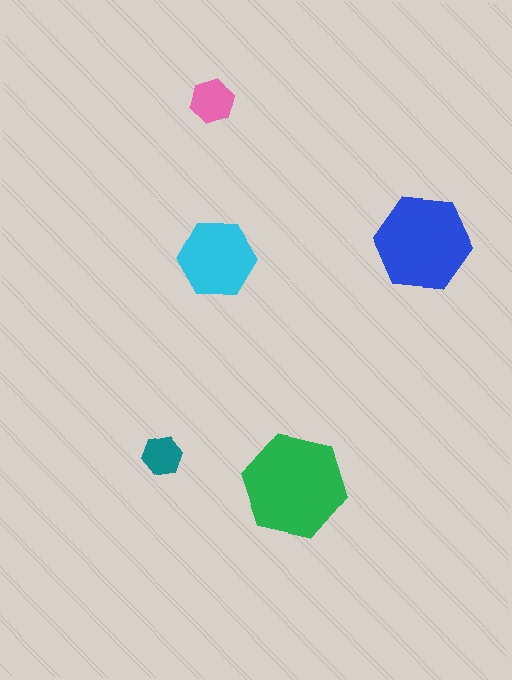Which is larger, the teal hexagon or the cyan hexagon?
The cyan one.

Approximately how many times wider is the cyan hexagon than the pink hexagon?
About 2 times wider.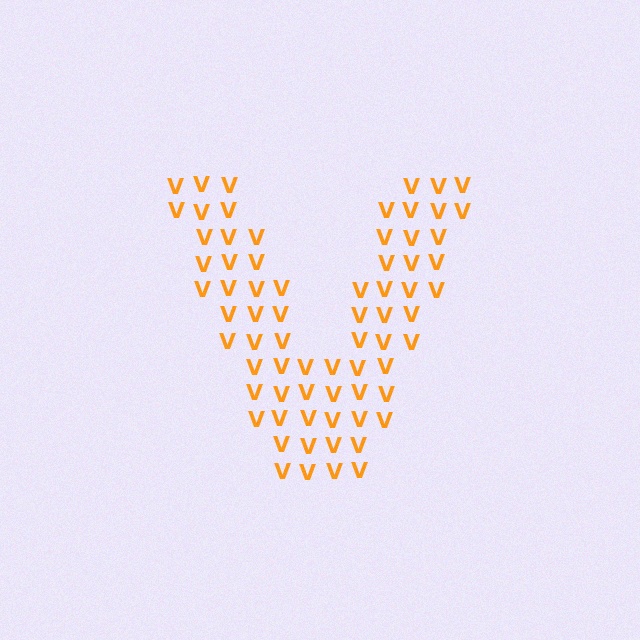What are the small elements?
The small elements are letter V's.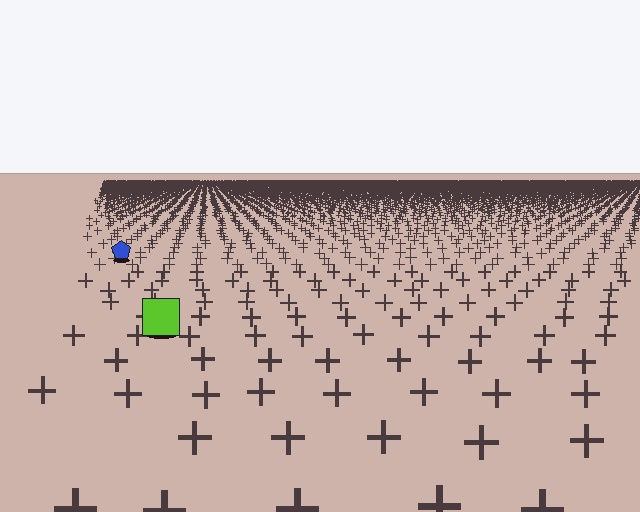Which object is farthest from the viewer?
The blue pentagon is farthest from the viewer. It appears smaller and the ground texture around it is denser.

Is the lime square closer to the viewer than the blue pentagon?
Yes. The lime square is closer — you can tell from the texture gradient: the ground texture is coarser near it.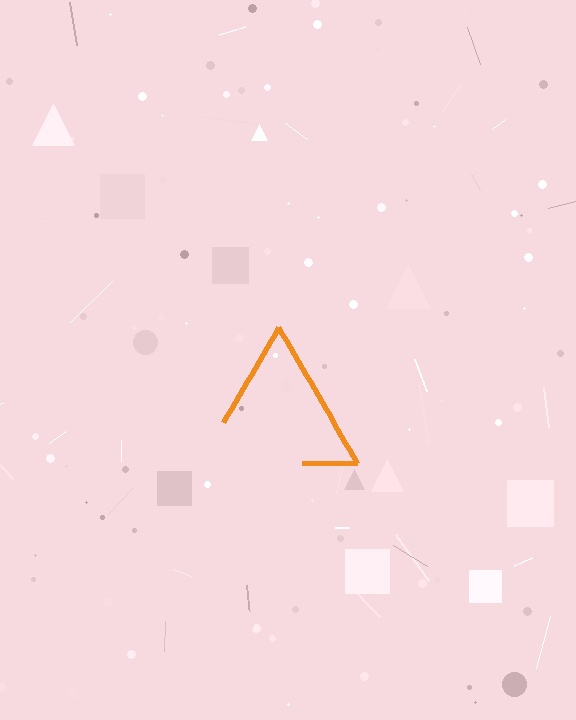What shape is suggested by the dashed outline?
The dashed outline suggests a triangle.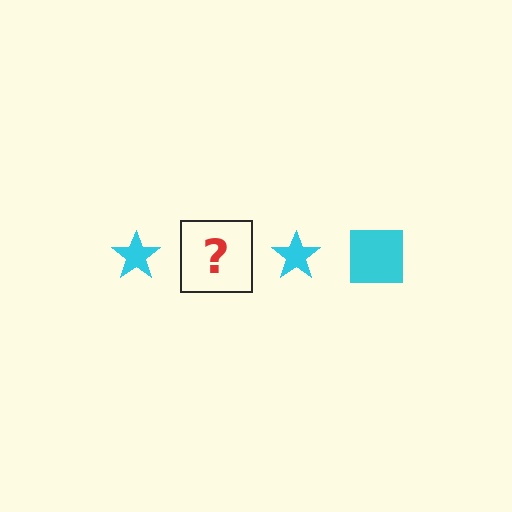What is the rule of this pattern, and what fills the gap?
The rule is that the pattern cycles through star, square shapes in cyan. The gap should be filled with a cyan square.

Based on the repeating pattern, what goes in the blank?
The blank should be a cyan square.